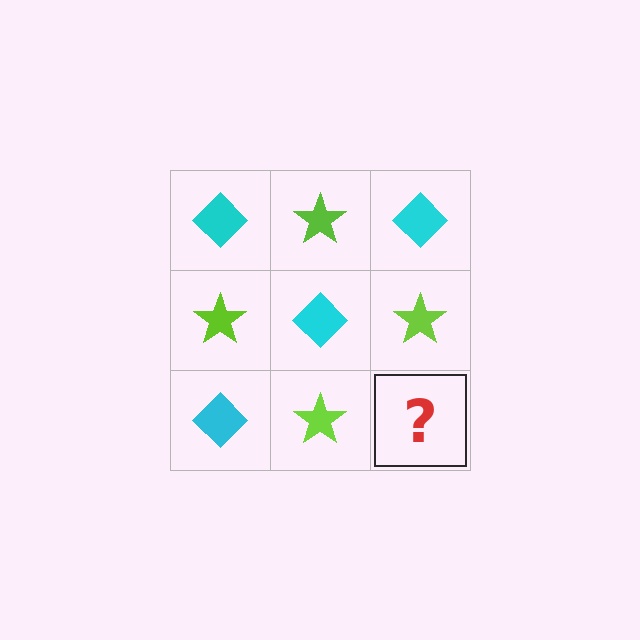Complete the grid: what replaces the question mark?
The question mark should be replaced with a cyan diamond.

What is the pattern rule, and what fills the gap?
The rule is that it alternates cyan diamond and lime star in a checkerboard pattern. The gap should be filled with a cyan diamond.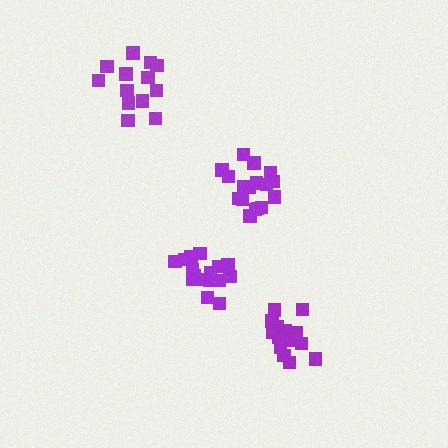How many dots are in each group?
Group 1: 13 dots, Group 2: 16 dots, Group 3: 16 dots, Group 4: 17 dots (62 total).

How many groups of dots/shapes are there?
There are 4 groups.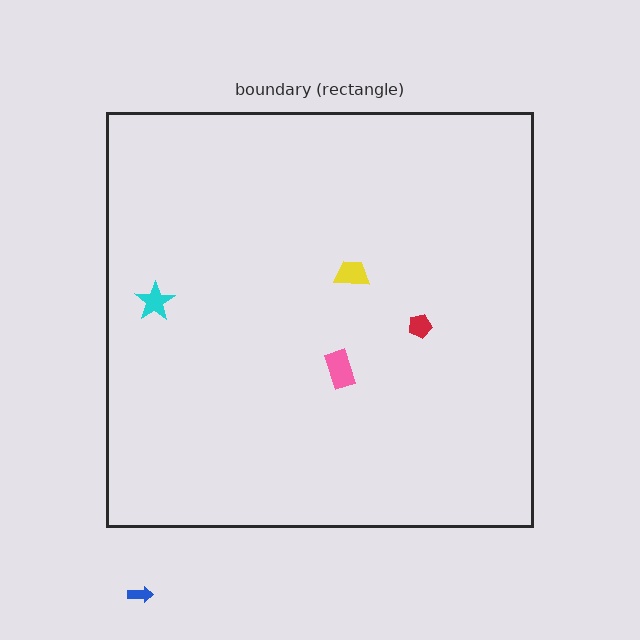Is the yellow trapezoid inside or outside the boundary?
Inside.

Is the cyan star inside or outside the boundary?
Inside.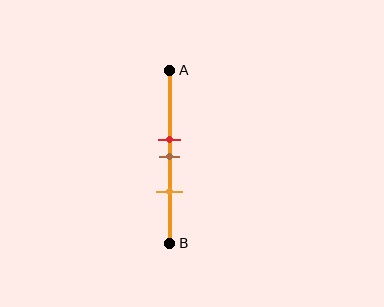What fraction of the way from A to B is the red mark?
The red mark is approximately 40% (0.4) of the way from A to B.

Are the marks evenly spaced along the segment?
Yes, the marks are approximately evenly spaced.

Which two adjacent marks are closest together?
The red and brown marks are the closest adjacent pair.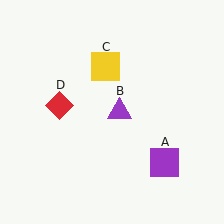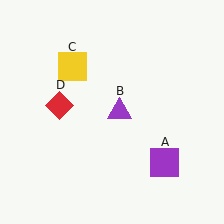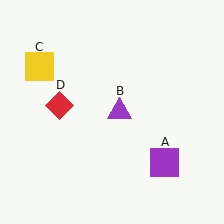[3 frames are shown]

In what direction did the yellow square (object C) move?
The yellow square (object C) moved left.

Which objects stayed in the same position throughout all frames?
Purple square (object A) and purple triangle (object B) and red diamond (object D) remained stationary.